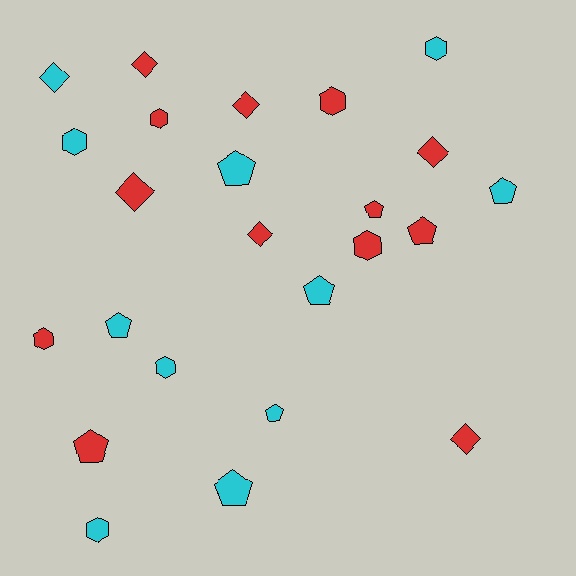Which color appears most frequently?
Red, with 13 objects.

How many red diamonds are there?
There are 6 red diamonds.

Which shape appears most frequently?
Pentagon, with 9 objects.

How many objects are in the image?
There are 24 objects.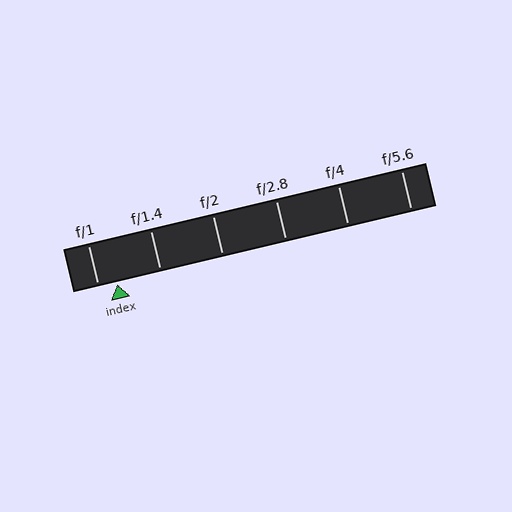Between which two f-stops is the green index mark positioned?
The index mark is between f/1 and f/1.4.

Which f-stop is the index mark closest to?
The index mark is closest to f/1.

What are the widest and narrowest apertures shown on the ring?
The widest aperture shown is f/1 and the narrowest is f/5.6.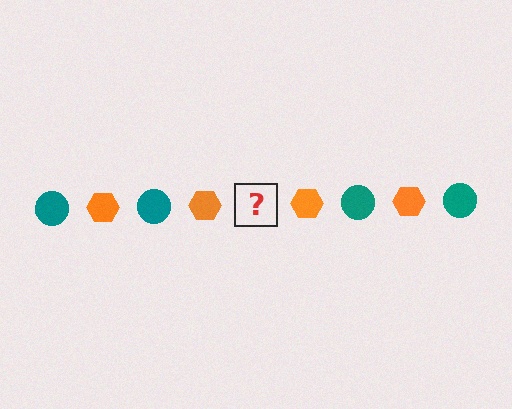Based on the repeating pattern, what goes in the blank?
The blank should be a teal circle.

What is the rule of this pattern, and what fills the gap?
The rule is that the pattern alternates between teal circle and orange hexagon. The gap should be filled with a teal circle.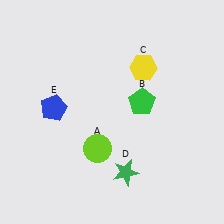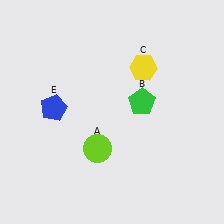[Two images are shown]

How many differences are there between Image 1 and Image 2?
There is 1 difference between the two images.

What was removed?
The green star (D) was removed in Image 2.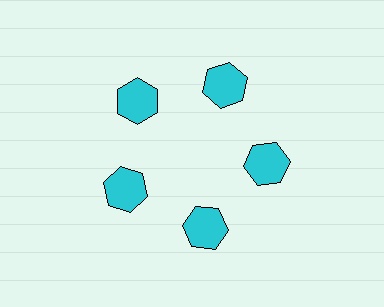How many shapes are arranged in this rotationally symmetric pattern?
There are 5 shapes, arranged in 5 groups of 1.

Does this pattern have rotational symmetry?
Yes, this pattern has 5-fold rotational symmetry. It looks the same after rotating 72 degrees around the center.